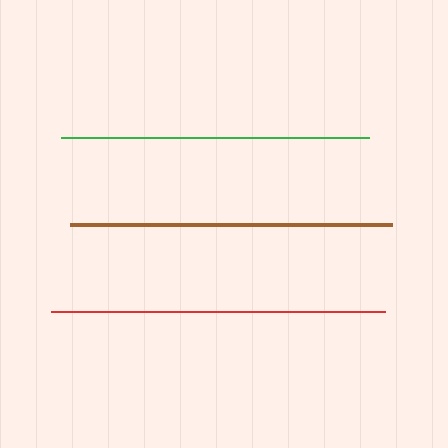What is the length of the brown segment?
The brown segment is approximately 322 pixels long.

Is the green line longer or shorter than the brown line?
The brown line is longer than the green line.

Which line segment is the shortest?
The green line is the shortest at approximately 309 pixels.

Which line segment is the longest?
The red line is the longest at approximately 334 pixels.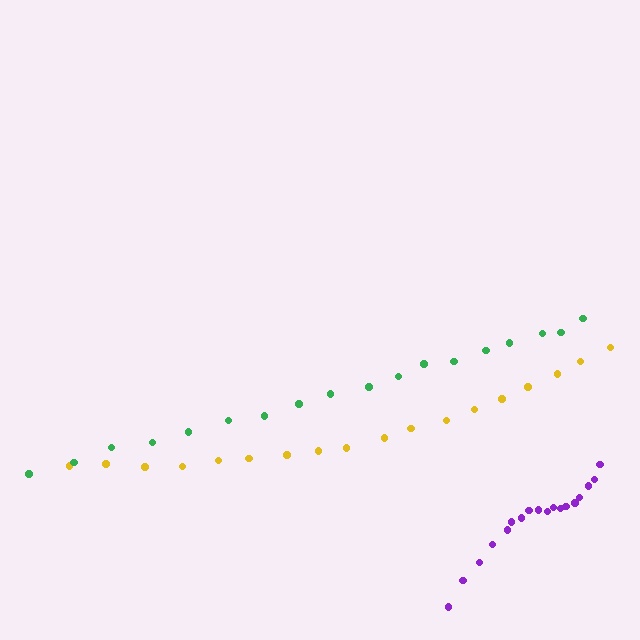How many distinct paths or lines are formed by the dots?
There are 3 distinct paths.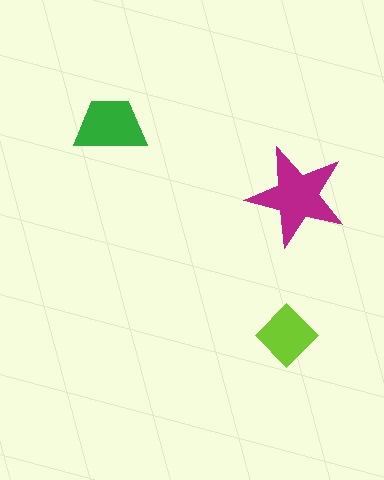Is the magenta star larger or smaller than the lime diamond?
Larger.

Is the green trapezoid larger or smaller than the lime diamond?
Larger.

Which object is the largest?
The magenta star.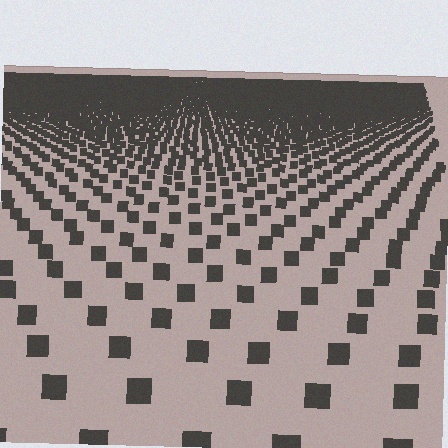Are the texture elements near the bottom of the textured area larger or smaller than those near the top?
Larger. Near the bottom, elements are closer to the viewer and appear at a bigger on-screen size.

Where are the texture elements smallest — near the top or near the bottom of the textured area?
Near the top.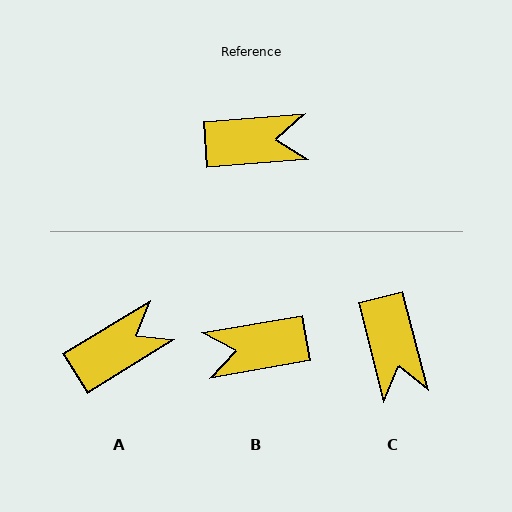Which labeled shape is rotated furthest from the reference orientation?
B, about 174 degrees away.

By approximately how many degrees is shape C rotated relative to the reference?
Approximately 80 degrees clockwise.